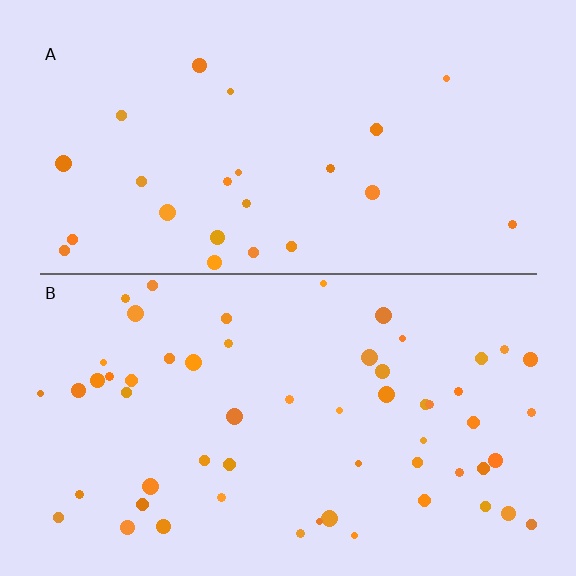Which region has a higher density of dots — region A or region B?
B (the bottom).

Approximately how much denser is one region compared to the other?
Approximately 2.4× — region B over region A.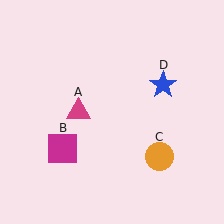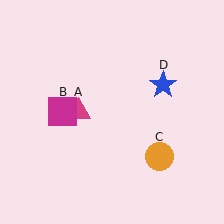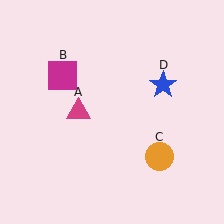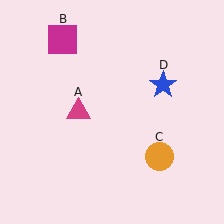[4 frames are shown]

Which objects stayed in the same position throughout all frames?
Magenta triangle (object A) and orange circle (object C) and blue star (object D) remained stationary.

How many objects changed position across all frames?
1 object changed position: magenta square (object B).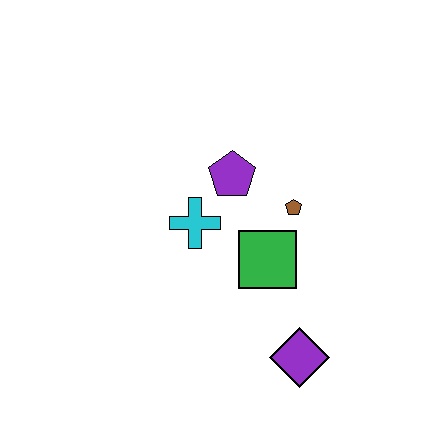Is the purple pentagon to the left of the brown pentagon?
Yes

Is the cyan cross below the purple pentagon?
Yes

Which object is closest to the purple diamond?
The green square is closest to the purple diamond.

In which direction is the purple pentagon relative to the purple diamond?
The purple pentagon is above the purple diamond.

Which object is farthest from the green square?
The purple diamond is farthest from the green square.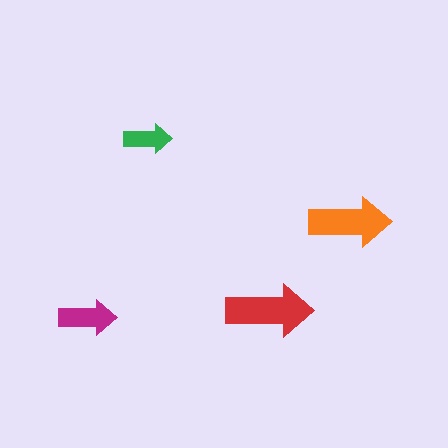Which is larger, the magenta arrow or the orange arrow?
The orange one.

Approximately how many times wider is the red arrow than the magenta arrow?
About 1.5 times wider.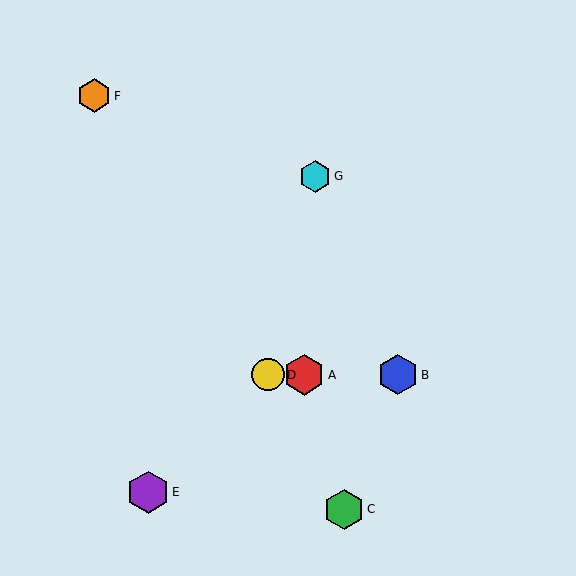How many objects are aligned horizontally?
3 objects (A, B, D) are aligned horizontally.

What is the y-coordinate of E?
Object E is at y≈492.